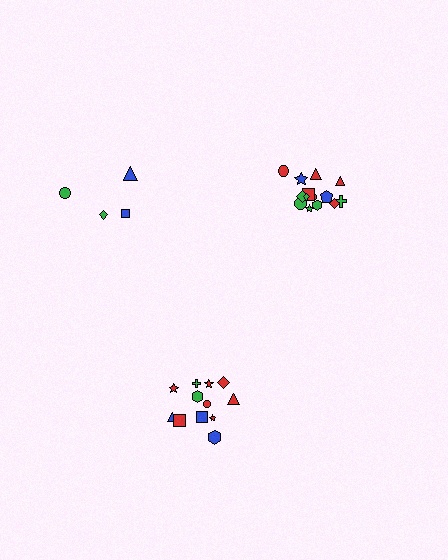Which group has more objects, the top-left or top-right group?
The top-right group.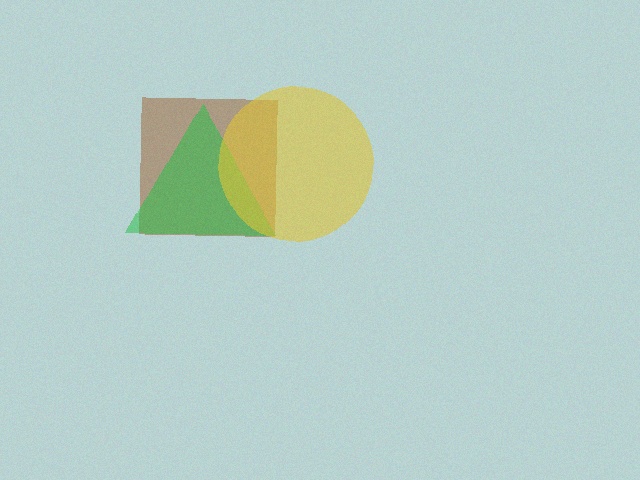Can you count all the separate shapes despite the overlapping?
Yes, there are 3 separate shapes.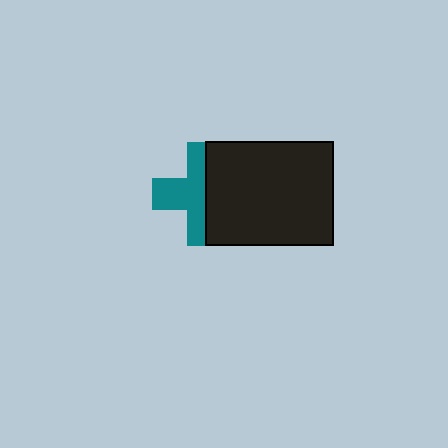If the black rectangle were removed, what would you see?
You would see the complete teal cross.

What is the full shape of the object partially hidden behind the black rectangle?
The partially hidden object is a teal cross.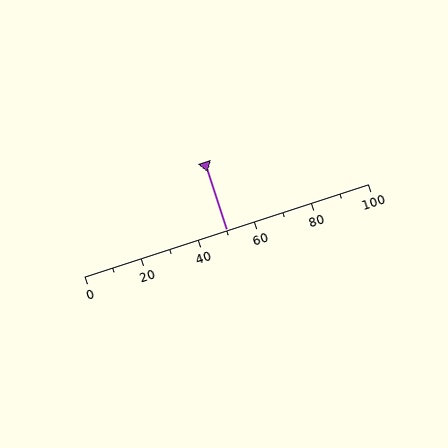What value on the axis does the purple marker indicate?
The marker indicates approximately 50.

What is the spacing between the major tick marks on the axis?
The major ticks are spaced 20 apart.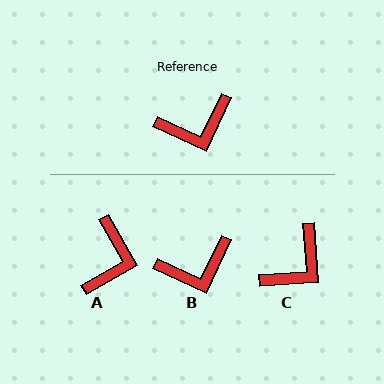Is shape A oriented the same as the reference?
No, it is off by about 54 degrees.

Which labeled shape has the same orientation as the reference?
B.